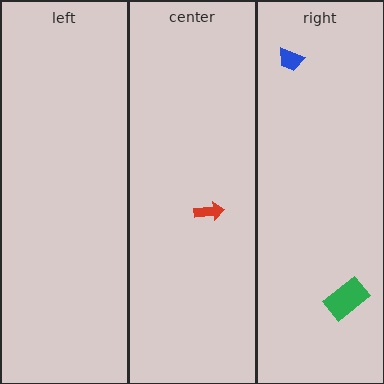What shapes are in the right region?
The blue trapezoid, the green rectangle.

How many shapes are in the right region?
2.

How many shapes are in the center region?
1.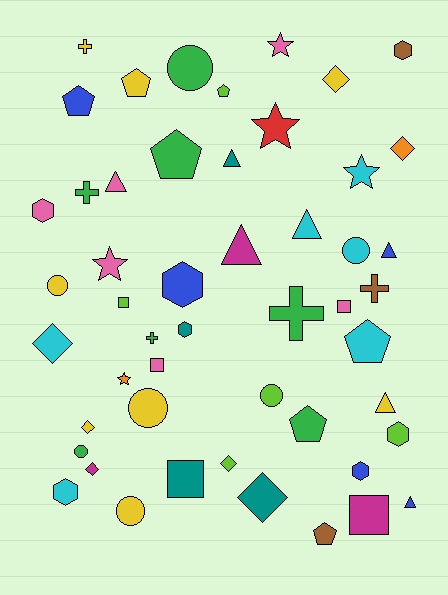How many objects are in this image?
There are 50 objects.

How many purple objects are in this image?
There are no purple objects.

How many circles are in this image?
There are 7 circles.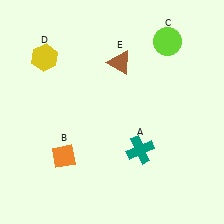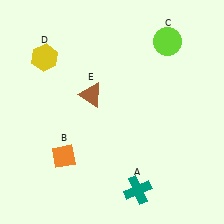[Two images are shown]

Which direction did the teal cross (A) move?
The teal cross (A) moved down.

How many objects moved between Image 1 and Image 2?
2 objects moved between the two images.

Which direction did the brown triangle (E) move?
The brown triangle (E) moved down.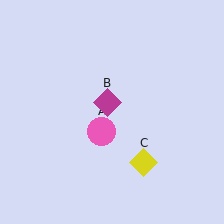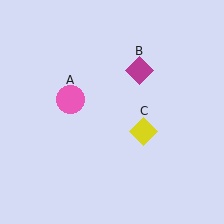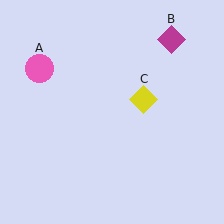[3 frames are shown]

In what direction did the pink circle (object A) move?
The pink circle (object A) moved up and to the left.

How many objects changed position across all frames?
3 objects changed position: pink circle (object A), magenta diamond (object B), yellow diamond (object C).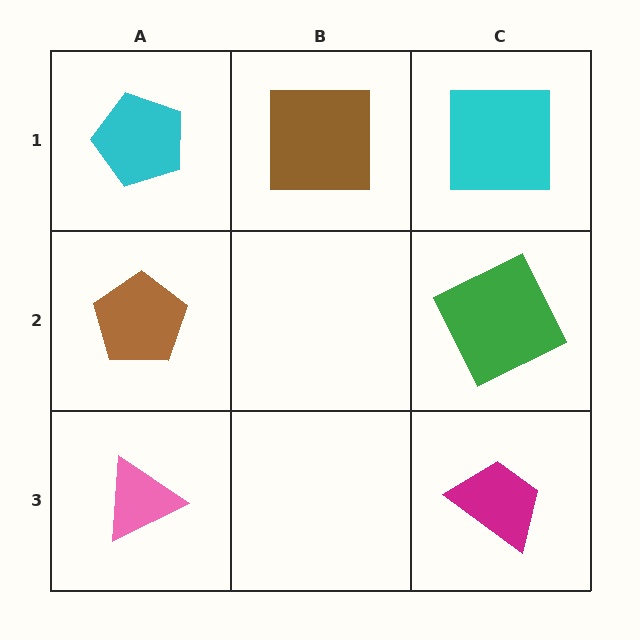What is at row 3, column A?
A pink triangle.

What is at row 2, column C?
A green square.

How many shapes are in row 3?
2 shapes.